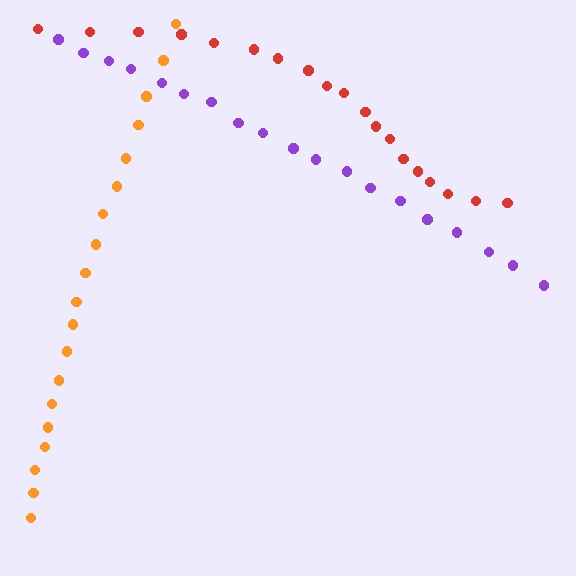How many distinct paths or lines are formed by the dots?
There are 3 distinct paths.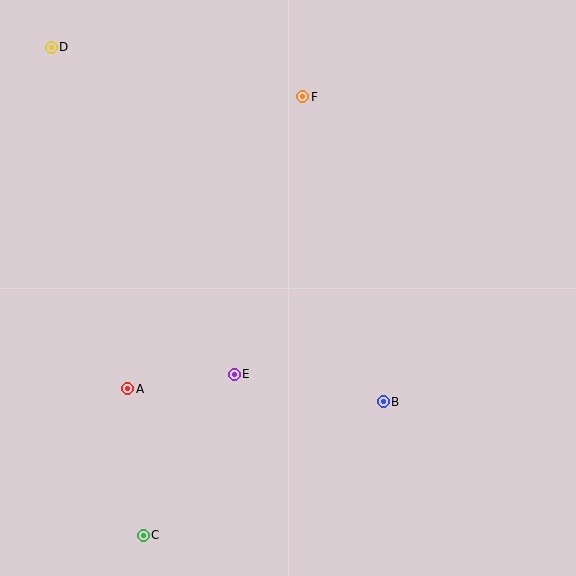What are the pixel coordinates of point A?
Point A is at (128, 389).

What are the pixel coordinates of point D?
Point D is at (51, 47).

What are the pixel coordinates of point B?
Point B is at (383, 402).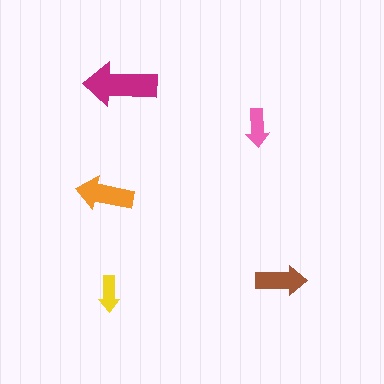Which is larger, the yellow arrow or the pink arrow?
The pink one.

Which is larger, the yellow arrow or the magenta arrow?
The magenta one.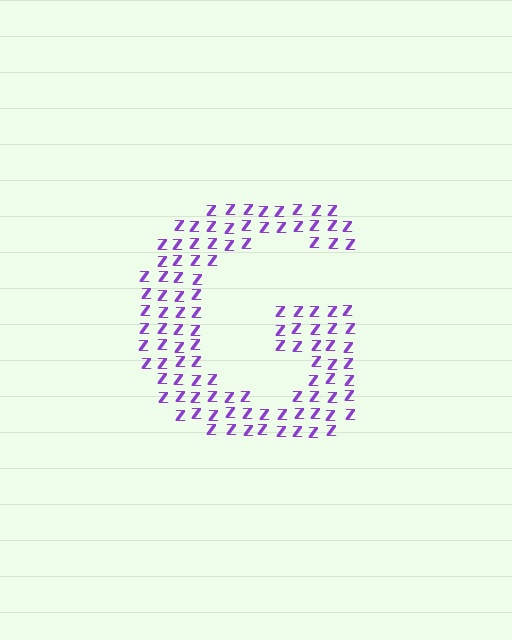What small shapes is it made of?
It is made of small letter Z's.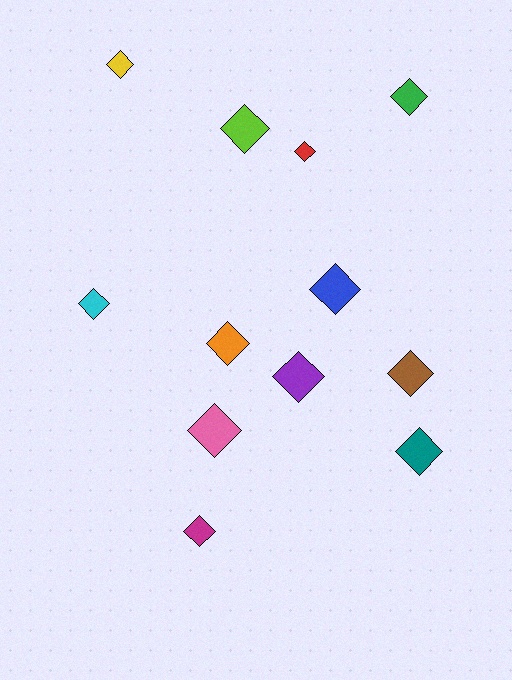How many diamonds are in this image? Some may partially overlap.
There are 12 diamonds.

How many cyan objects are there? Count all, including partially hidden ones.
There is 1 cyan object.